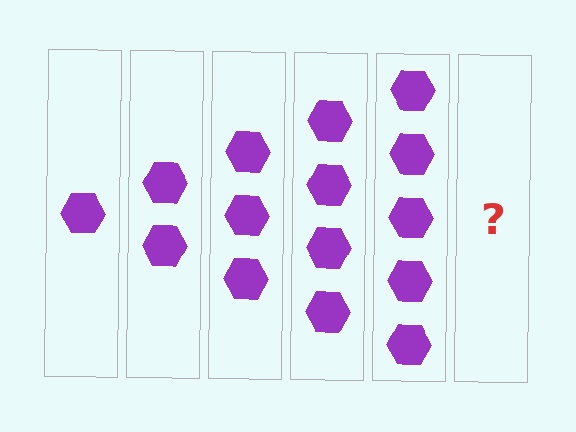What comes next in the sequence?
The next element should be 6 hexagons.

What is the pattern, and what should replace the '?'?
The pattern is that each step adds one more hexagon. The '?' should be 6 hexagons.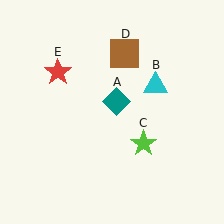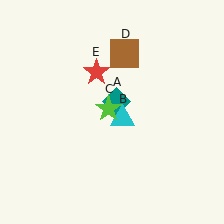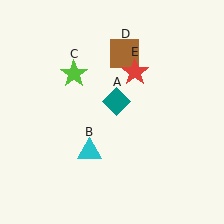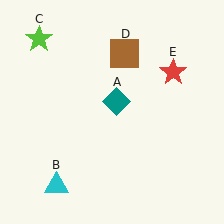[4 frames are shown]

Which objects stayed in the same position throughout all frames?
Teal diamond (object A) and brown square (object D) remained stationary.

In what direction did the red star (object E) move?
The red star (object E) moved right.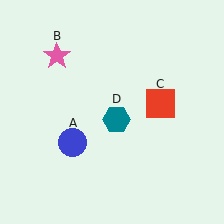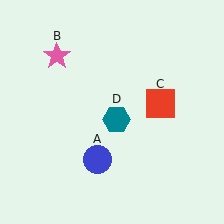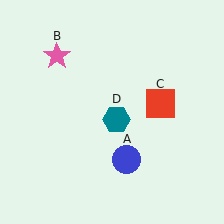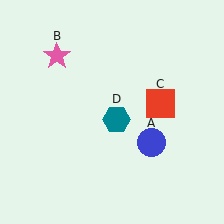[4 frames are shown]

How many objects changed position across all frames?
1 object changed position: blue circle (object A).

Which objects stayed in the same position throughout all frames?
Pink star (object B) and red square (object C) and teal hexagon (object D) remained stationary.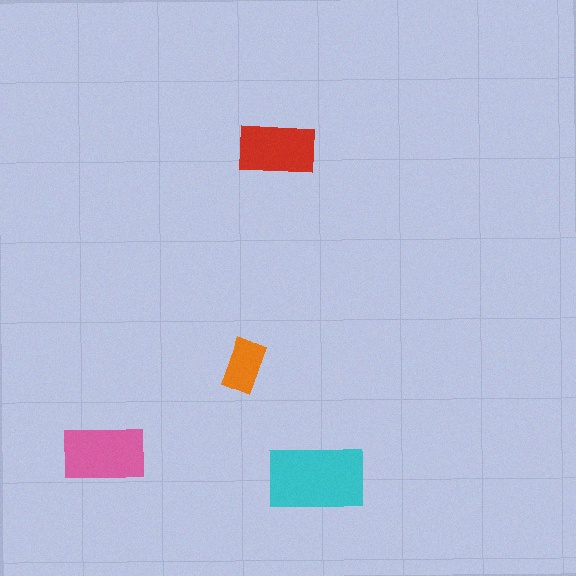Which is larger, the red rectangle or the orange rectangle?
The red one.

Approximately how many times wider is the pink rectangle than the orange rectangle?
About 1.5 times wider.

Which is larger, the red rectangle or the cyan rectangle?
The cyan one.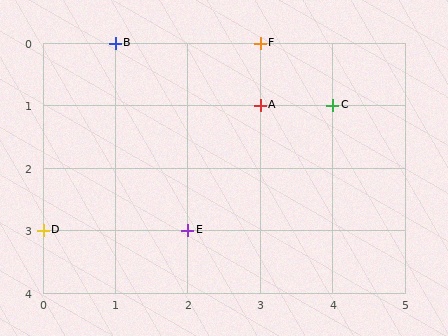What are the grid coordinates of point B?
Point B is at grid coordinates (1, 0).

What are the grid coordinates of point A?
Point A is at grid coordinates (3, 1).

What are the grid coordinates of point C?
Point C is at grid coordinates (4, 1).